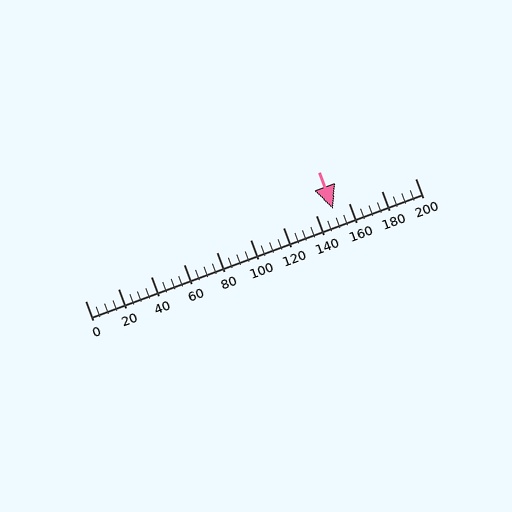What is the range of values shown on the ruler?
The ruler shows values from 0 to 200.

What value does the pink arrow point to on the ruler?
The pink arrow points to approximately 150.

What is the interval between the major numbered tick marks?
The major tick marks are spaced 20 units apart.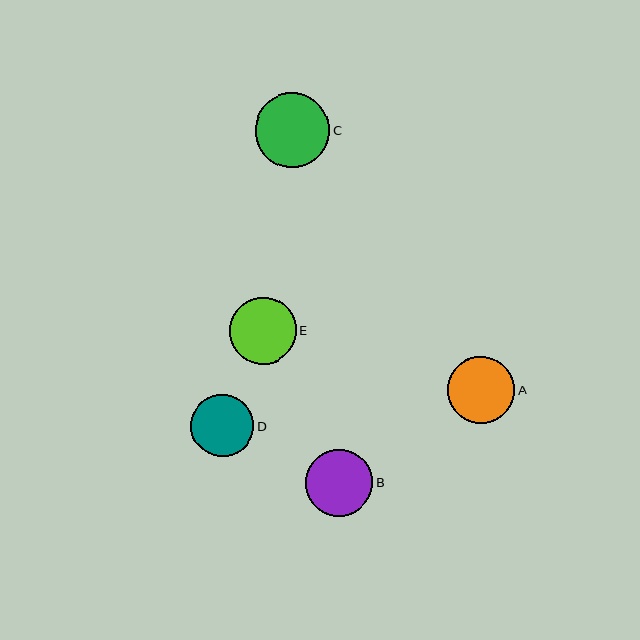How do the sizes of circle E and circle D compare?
Circle E and circle D are approximately the same size.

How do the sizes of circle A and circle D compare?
Circle A and circle D are approximately the same size.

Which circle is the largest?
Circle C is the largest with a size of approximately 74 pixels.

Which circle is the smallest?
Circle D is the smallest with a size of approximately 63 pixels.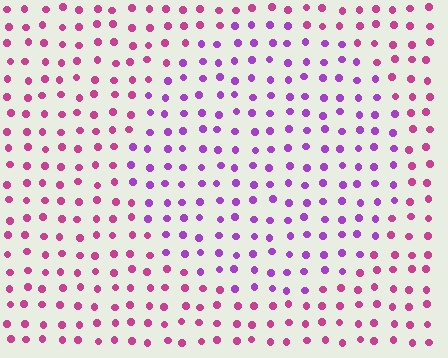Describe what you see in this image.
The image is filled with small magenta elements in a uniform arrangement. A circle-shaped region is visible where the elements are tinted to a slightly different hue, forming a subtle color boundary.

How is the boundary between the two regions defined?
The boundary is defined purely by a slight shift in hue (about 40 degrees). Spacing, size, and orientation are identical on both sides.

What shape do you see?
I see a circle.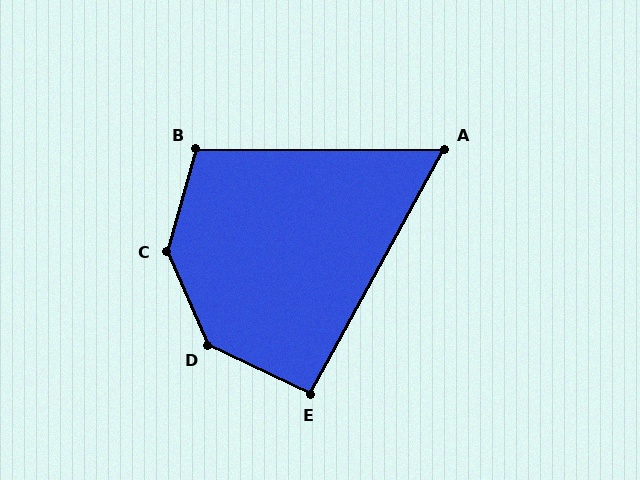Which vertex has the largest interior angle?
C, at approximately 140 degrees.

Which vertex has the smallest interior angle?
A, at approximately 61 degrees.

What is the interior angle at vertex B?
Approximately 106 degrees (obtuse).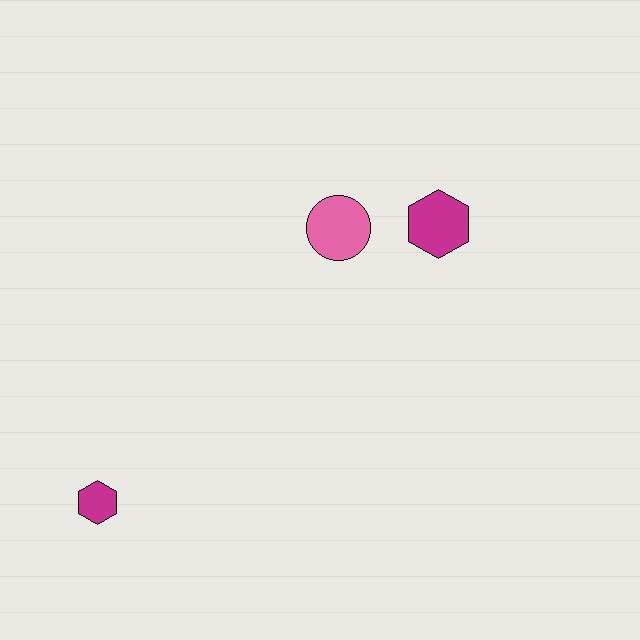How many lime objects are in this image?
There are no lime objects.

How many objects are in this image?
There are 3 objects.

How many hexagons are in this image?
There are 2 hexagons.